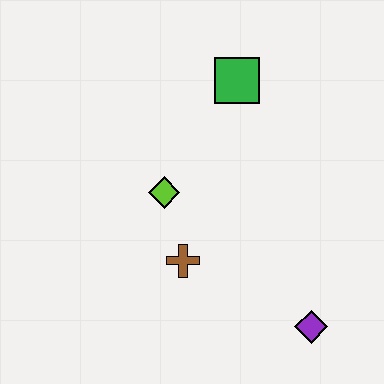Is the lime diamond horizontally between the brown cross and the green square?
No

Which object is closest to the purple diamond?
The brown cross is closest to the purple diamond.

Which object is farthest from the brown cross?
The green square is farthest from the brown cross.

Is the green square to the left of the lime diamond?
No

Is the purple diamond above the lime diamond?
No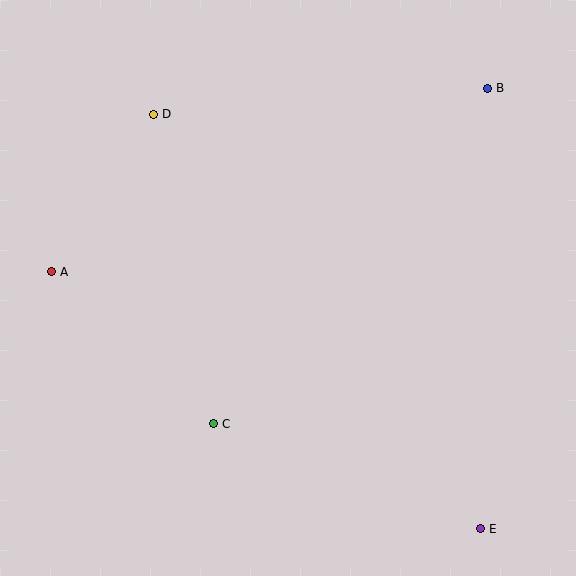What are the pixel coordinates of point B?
Point B is at (487, 88).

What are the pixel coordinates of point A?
Point A is at (51, 272).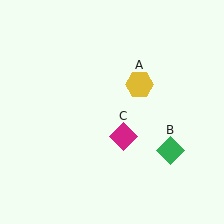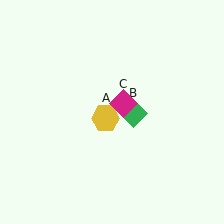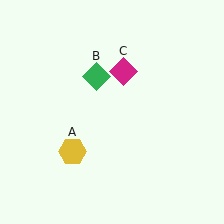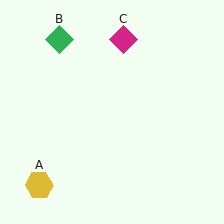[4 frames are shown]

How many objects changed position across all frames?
3 objects changed position: yellow hexagon (object A), green diamond (object B), magenta diamond (object C).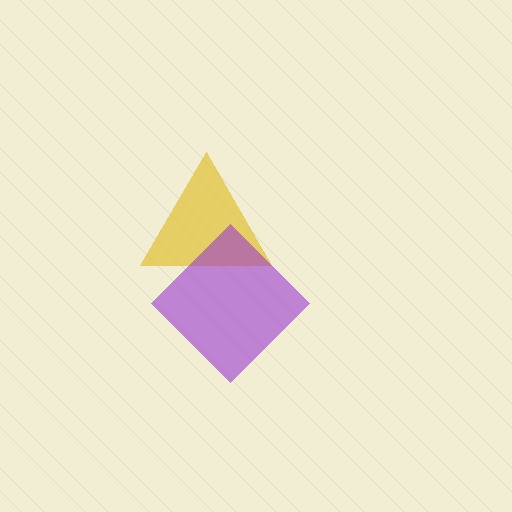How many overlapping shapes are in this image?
There are 2 overlapping shapes in the image.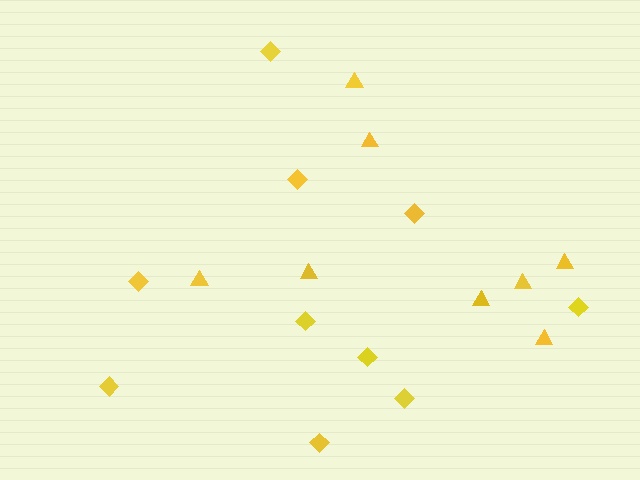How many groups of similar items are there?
There are 2 groups: one group of triangles (8) and one group of diamonds (10).